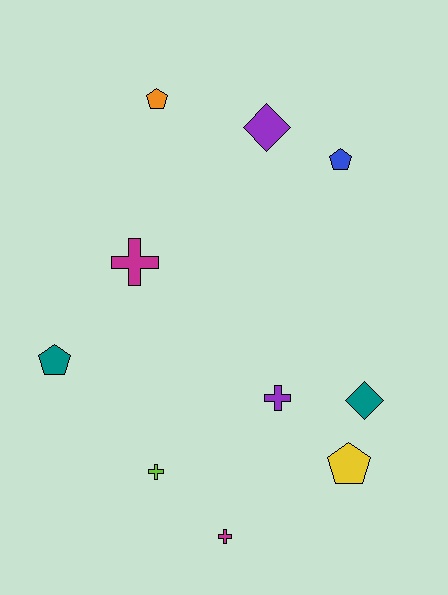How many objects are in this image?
There are 10 objects.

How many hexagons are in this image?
There are no hexagons.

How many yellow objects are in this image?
There is 1 yellow object.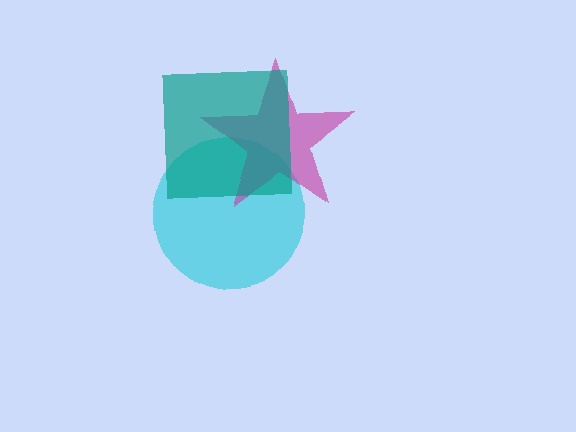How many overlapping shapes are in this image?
There are 3 overlapping shapes in the image.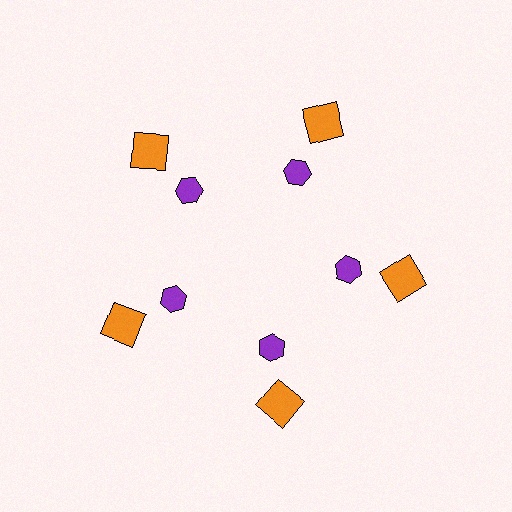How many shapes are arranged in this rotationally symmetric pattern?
There are 10 shapes, arranged in 5 groups of 2.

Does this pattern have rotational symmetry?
Yes, this pattern has 5-fold rotational symmetry. It looks the same after rotating 72 degrees around the center.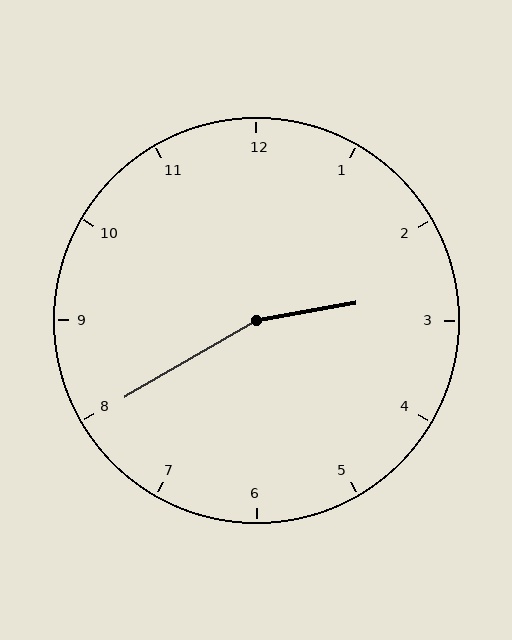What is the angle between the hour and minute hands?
Approximately 160 degrees.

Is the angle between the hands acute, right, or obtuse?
It is obtuse.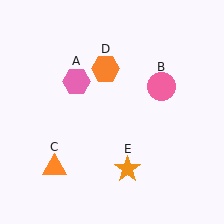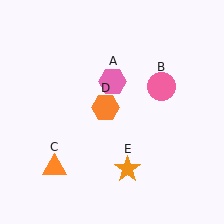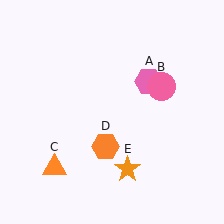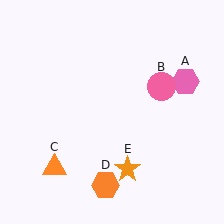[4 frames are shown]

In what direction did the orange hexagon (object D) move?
The orange hexagon (object D) moved down.